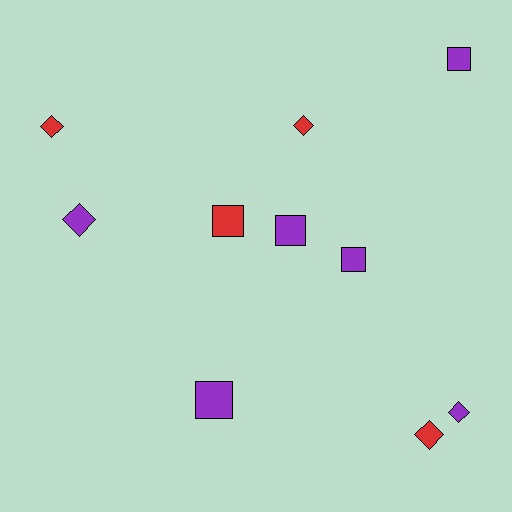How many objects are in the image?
There are 10 objects.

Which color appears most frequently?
Purple, with 6 objects.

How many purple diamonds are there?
There are 2 purple diamonds.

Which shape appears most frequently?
Diamond, with 5 objects.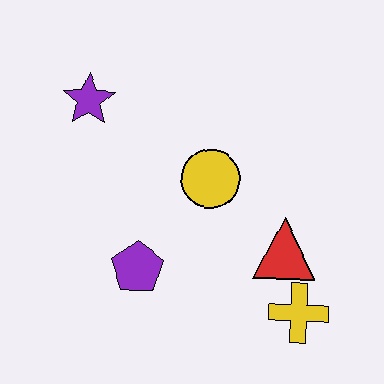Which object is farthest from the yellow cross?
The purple star is farthest from the yellow cross.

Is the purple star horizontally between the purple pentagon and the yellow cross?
No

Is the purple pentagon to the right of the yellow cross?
No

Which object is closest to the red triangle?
The yellow cross is closest to the red triangle.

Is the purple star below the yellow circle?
No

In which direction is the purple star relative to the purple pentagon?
The purple star is above the purple pentagon.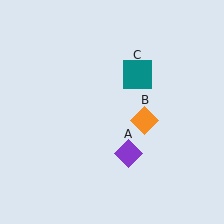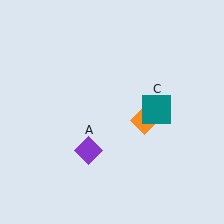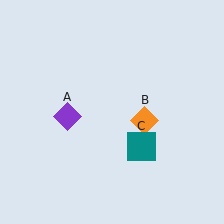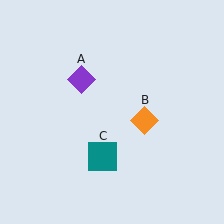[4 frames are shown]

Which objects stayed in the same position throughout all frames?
Orange diamond (object B) remained stationary.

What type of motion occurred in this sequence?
The purple diamond (object A), teal square (object C) rotated clockwise around the center of the scene.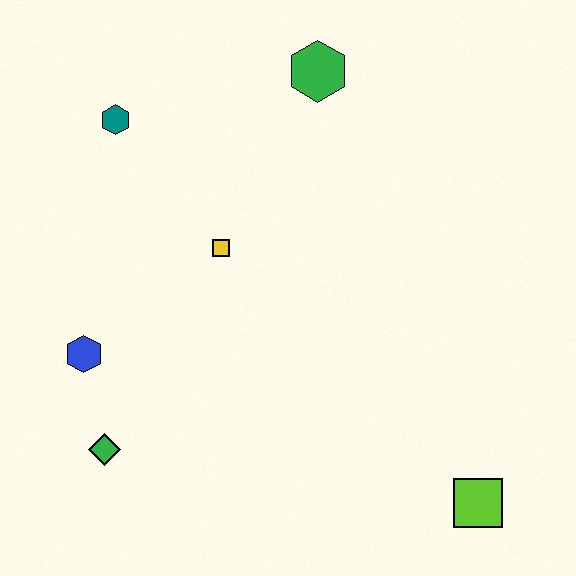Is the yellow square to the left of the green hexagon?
Yes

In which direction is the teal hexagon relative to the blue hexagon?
The teal hexagon is above the blue hexagon.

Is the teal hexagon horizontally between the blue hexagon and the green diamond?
No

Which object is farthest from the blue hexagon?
The lime square is farthest from the blue hexagon.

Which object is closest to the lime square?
The yellow square is closest to the lime square.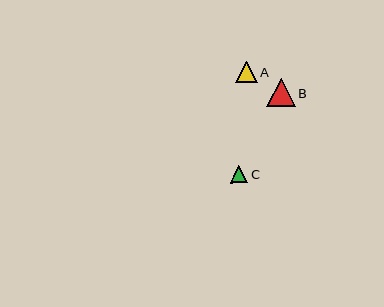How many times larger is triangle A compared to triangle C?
Triangle A is approximately 1.2 times the size of triangle C.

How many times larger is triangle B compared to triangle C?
Triangle B is approximately 1.6 times the size of triangle C.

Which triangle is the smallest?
Triangle C is the smallest with a size of approximately 18 pixels.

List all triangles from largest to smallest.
From largest to smallest: B, A, C.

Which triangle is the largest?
Triangle B is the largest with a size of approximately 28 pixels.